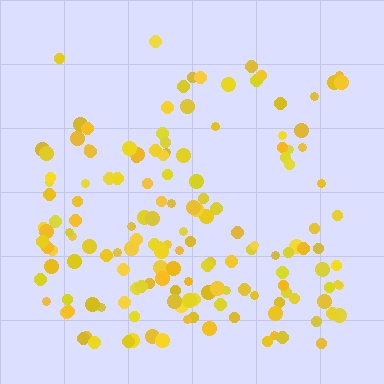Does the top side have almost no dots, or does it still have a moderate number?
Still a moderate number, just noticeably fewer than the bottom.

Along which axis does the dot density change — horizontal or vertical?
Vertical.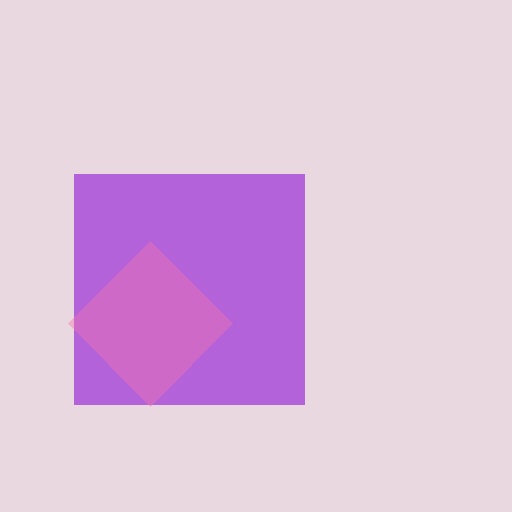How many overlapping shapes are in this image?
There are 2 overlapping shapes in the image.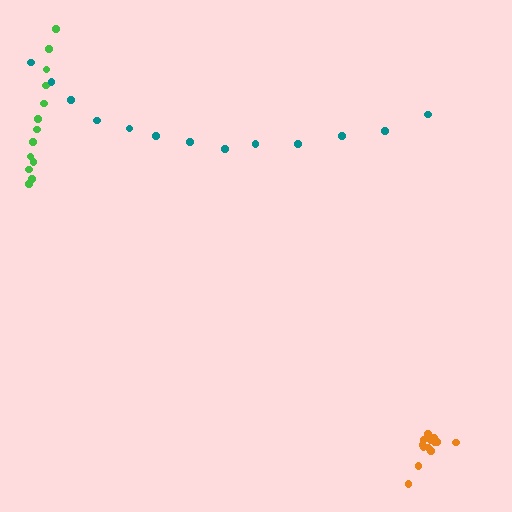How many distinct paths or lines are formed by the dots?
There are 3 distinct paths.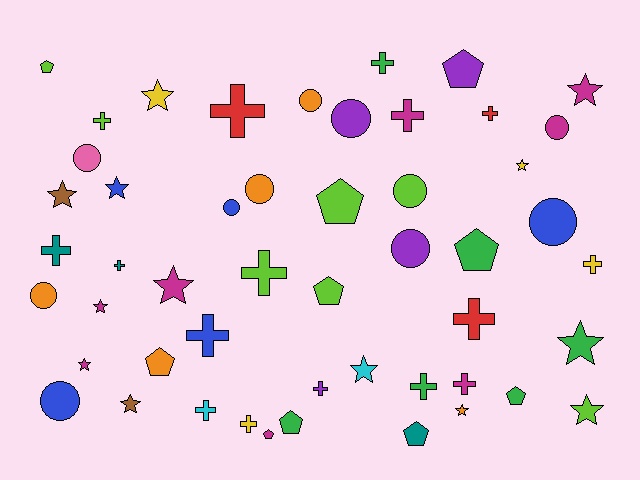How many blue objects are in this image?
There are 5 blue objects.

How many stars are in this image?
There are 13 stars.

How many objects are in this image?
There are 50 objects.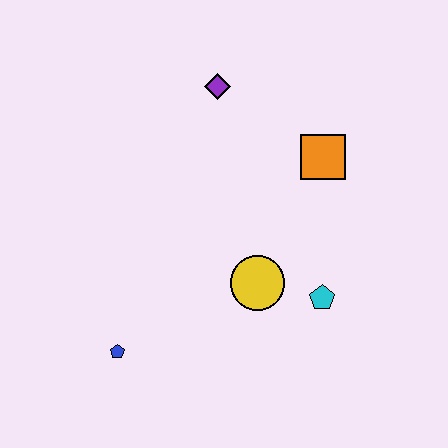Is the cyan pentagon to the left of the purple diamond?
No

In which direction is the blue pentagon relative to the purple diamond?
The blue pentagon is below the purple diamond.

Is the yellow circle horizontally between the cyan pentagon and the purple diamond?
Yes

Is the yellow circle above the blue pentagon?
Yes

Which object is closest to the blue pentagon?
The yellow circle is closest to the blue pentagon.